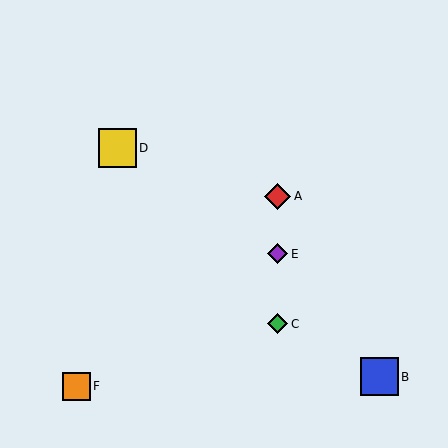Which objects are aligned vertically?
Objects A, C, E are aligned vertically.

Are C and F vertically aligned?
No, C is at x≈277 and F is at x≈77.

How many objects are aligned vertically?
3 objects (A, C, E) are aligned vertically.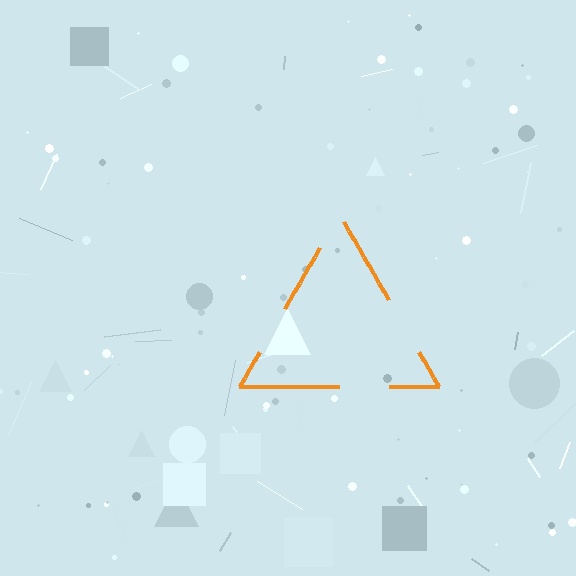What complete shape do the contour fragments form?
The contour fragments form a triangle.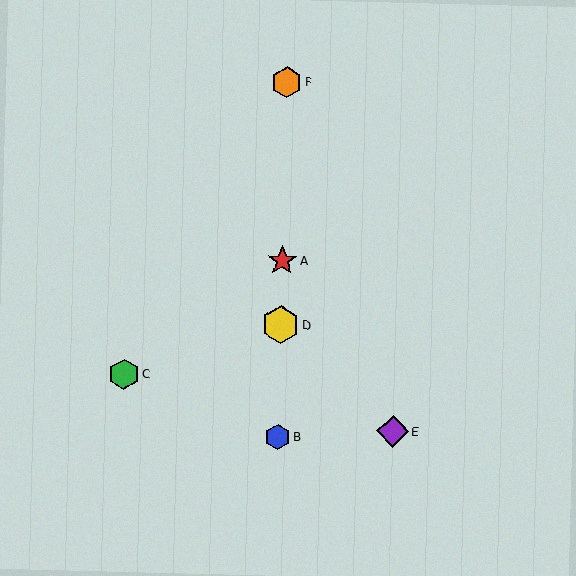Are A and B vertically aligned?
Yes, both are at x≈282.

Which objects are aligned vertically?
Objects A, B, D, F are aligned vertically.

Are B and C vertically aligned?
No, B is at x≈278 and C is at x≈124.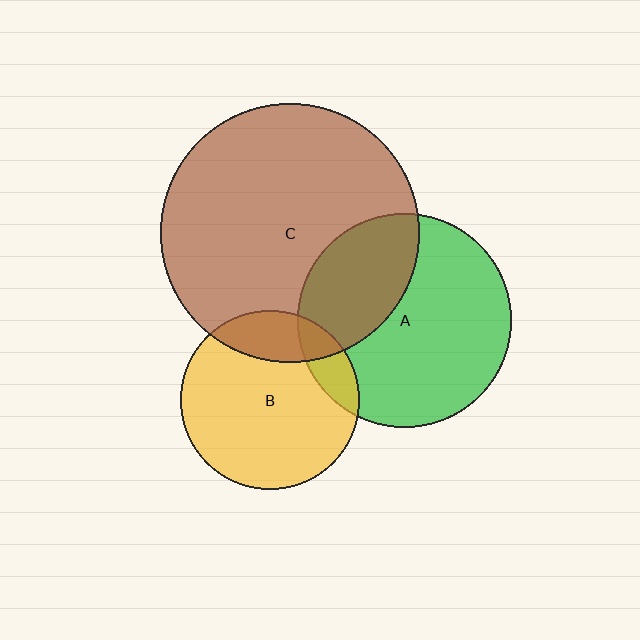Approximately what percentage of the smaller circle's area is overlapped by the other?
Approximately 15%.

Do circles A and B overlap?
Yes.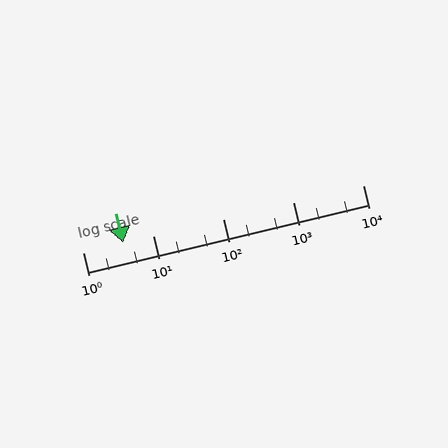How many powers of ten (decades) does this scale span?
The scale spans 4 decades, from 1 to 10000.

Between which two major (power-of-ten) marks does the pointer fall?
The pointer is between 1 and 10.